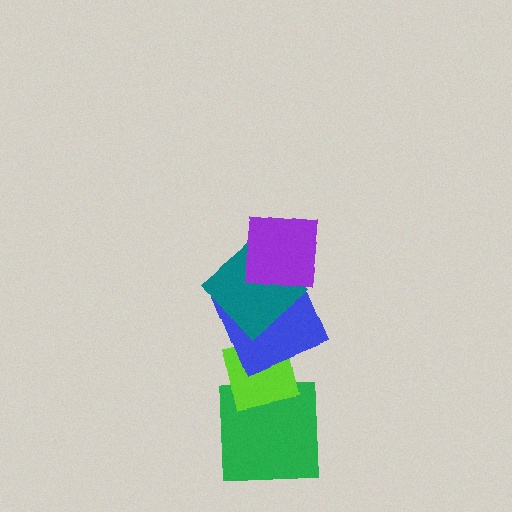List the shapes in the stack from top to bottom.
From top to bottom: the purple square, the teal diamond, the blue square, the lime square, the green square.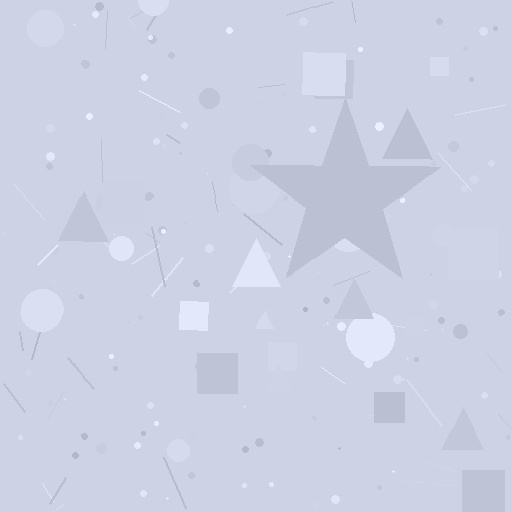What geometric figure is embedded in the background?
A star is embedded in the background.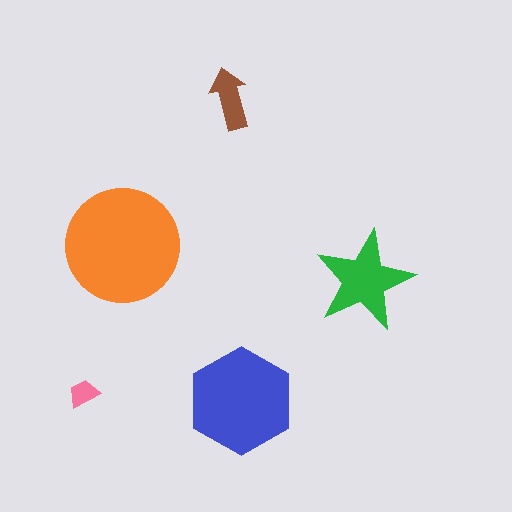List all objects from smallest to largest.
The pink trapezoid, the brown arrow, the green star, the blue hexagon, the orange circle.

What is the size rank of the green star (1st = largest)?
3rd.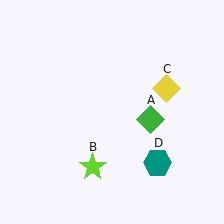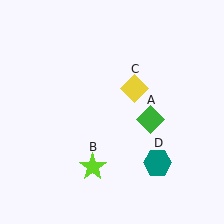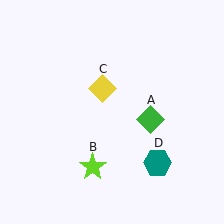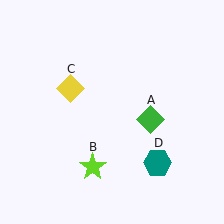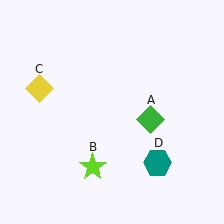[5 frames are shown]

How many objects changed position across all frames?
1 object changed position: yellow diamond (object C).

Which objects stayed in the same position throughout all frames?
Green diamond (object A) and lime star (object B) and teal hexagon (object D) remained stationary.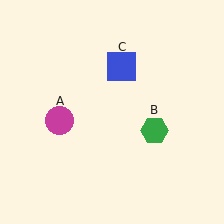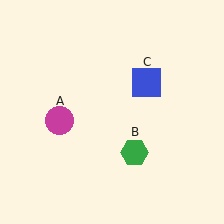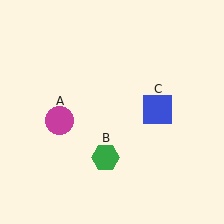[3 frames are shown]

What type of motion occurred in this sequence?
The green hexagon (object B), blue square (object C) rotated clockwise around the center of the scene.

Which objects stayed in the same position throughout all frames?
Magenta circle (object A) remained stationary.